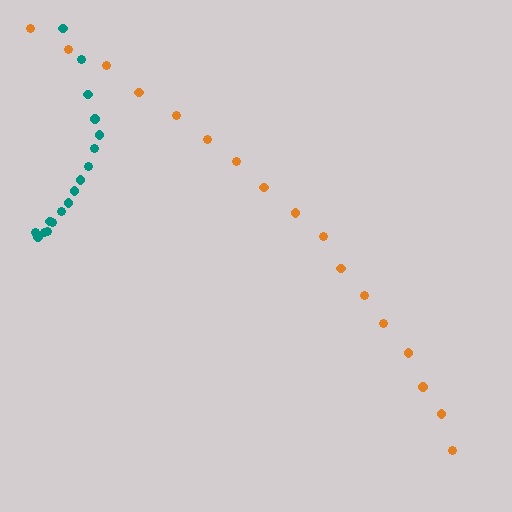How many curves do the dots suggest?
There are 2 distinct paths.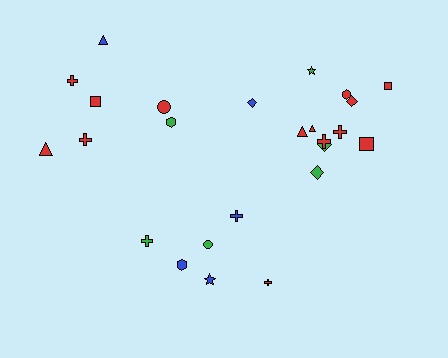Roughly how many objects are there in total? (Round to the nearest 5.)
Roughly 25 objects in total.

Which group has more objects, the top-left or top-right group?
The top-right group.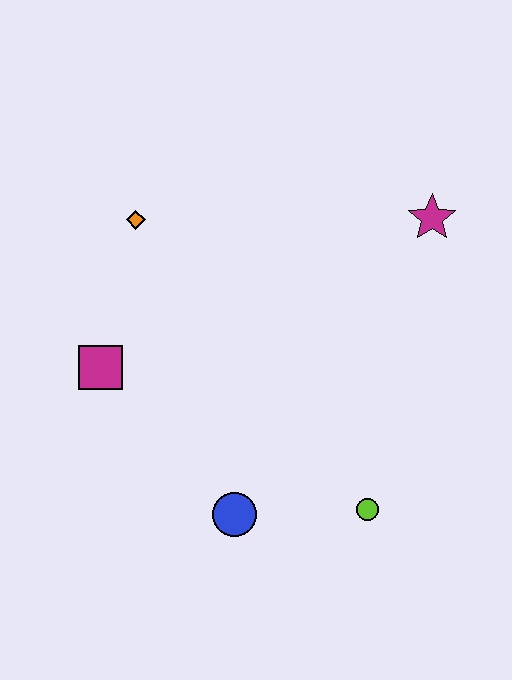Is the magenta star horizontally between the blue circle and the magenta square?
No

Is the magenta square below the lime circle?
No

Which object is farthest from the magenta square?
The magenta star is farthest from the magenta square.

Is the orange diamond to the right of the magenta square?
Yes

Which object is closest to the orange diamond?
The magenta square is closest to the orange diamond.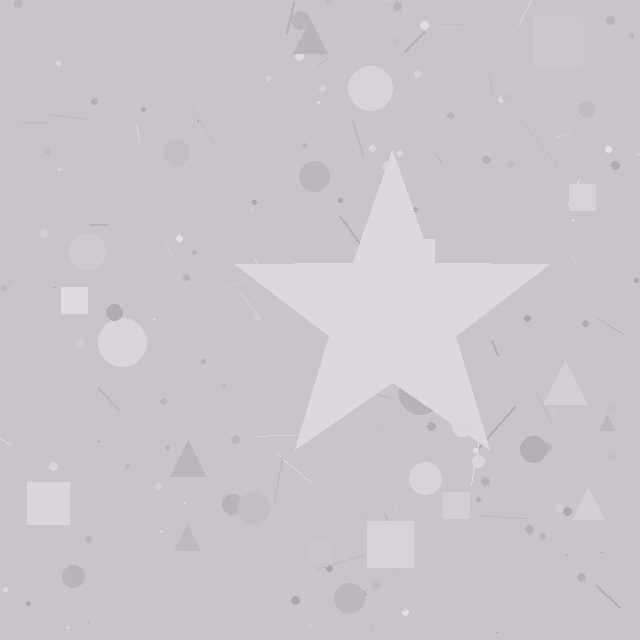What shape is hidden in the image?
A star is hidden in the image.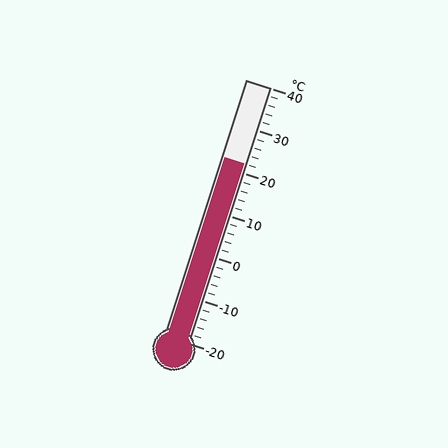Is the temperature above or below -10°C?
The temperature is above -10°C.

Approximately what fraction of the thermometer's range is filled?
The thermometer is filled to approximately 70% of its range.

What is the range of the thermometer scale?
The thermometer scale ranges from -20°C to 40°C.